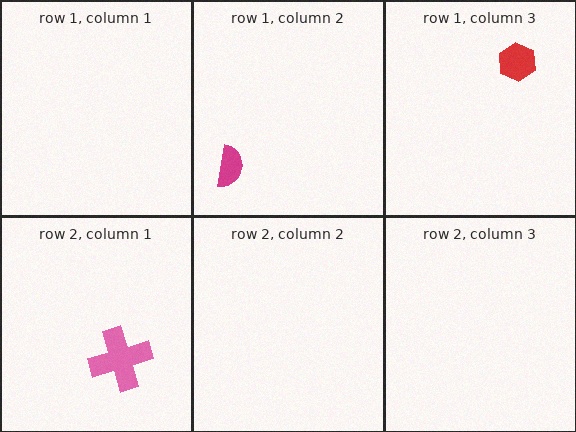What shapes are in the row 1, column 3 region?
The red hexagon.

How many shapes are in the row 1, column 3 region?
1.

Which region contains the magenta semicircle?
The row 1, column 2 region.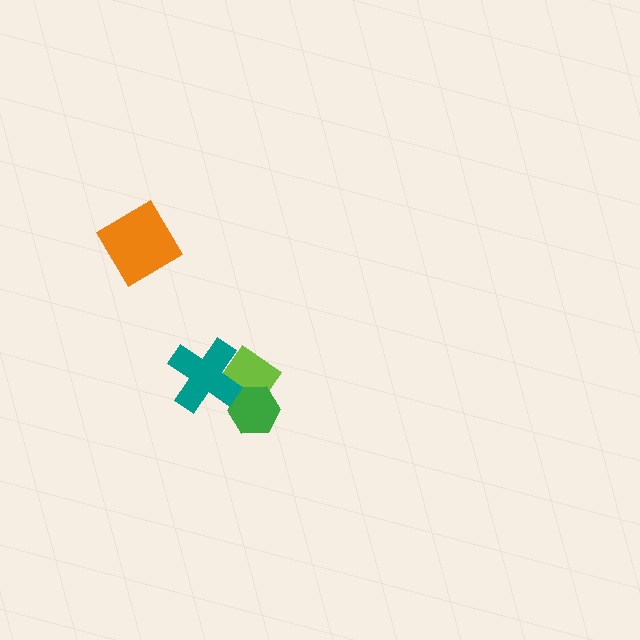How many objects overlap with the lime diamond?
2 objects overlap with the lime diamond.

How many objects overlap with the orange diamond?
0 objects overlap with the orange diamond.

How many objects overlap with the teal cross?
1 object overlaps with the teal cross.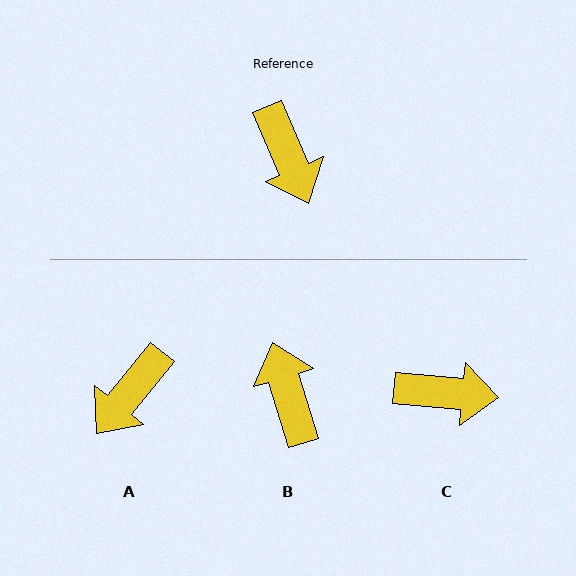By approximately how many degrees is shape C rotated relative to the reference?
Approximately 62 degrees counter-clockwise.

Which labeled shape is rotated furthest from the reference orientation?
B, about 174 degrees away.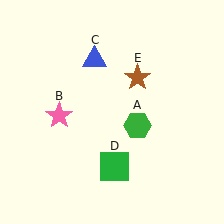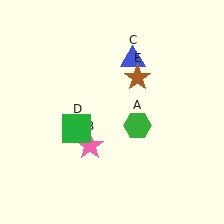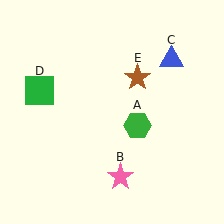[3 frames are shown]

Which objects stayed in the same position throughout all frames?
Green hexagon (object A) and brown star (object E) remained stationary.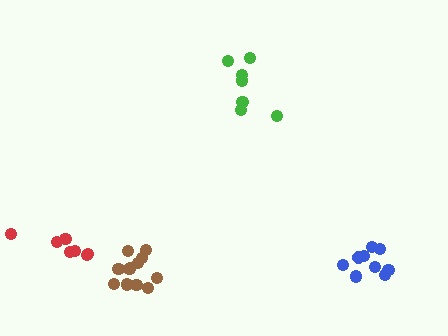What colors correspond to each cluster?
The clusters are colored: brown, blue, green, red.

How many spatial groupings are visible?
There are 4 spatial groupings.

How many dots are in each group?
Group 1: 12 dots, Group 2: 9 dots, Group 3: 7 dots, Group 4: 7 dots (35 total).